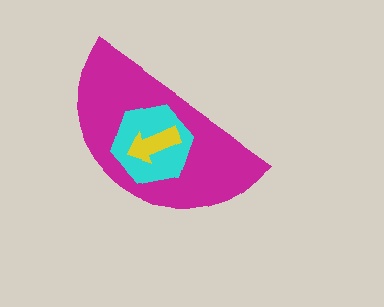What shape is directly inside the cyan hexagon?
The yellow arrow.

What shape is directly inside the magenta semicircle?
The cyan hexagon.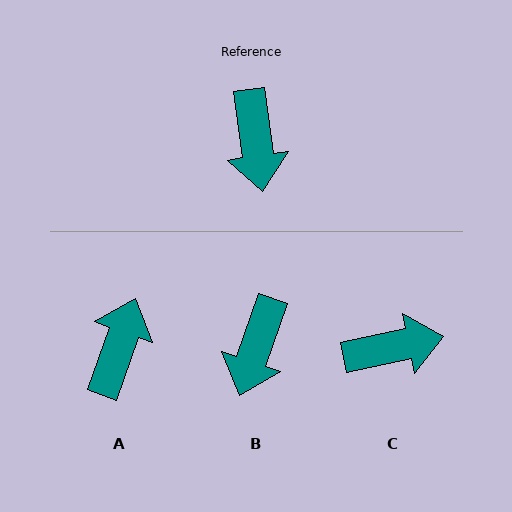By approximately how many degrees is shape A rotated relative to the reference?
Approximately 153 degrees counter-clockwise.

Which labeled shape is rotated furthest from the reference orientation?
A, about 153 degrees away.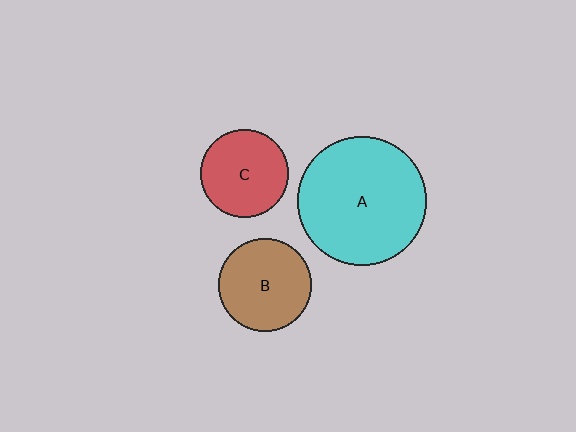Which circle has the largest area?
Circle A (cyan).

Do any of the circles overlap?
No, none of the circles overlap.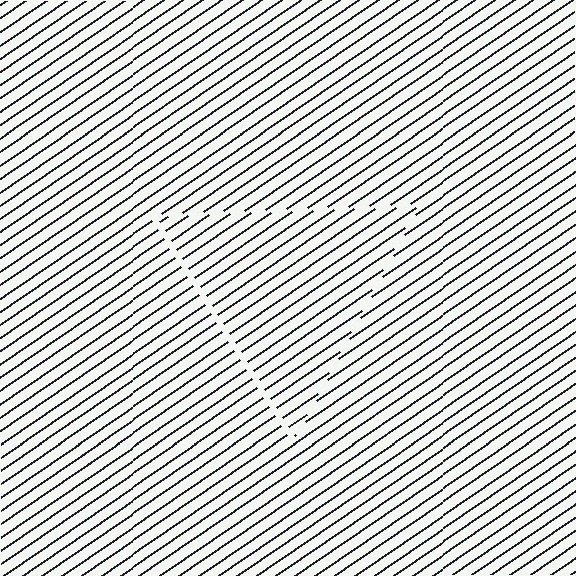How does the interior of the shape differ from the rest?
The interior of the shape contains the same grating, shifted by half a period — the contour is defined by the phase discontinuity where line-ends from the inner and outer gratings abut.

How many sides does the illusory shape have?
3 sides — the line-ends trace a triangle.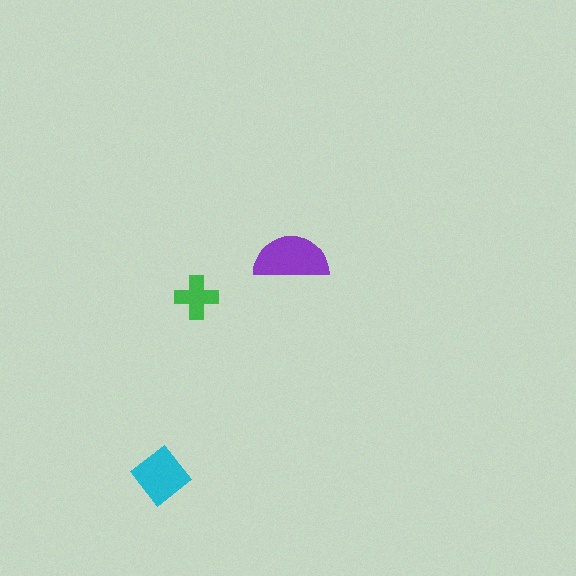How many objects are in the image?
There are 3 objects in the image.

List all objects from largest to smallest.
The purple semicircle, the cyan diamond, the green cross.